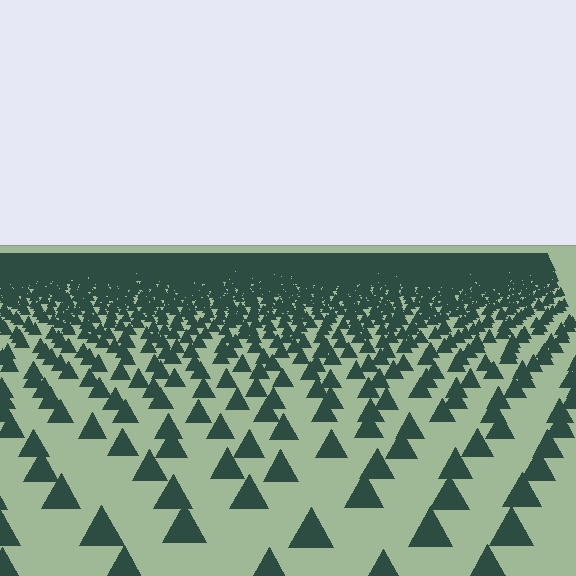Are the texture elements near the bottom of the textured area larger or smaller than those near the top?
Larger. Near the bottom, elements are closer to the viewer and appear at a bigger on-screen size.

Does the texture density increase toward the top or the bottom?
Density increases toward the top.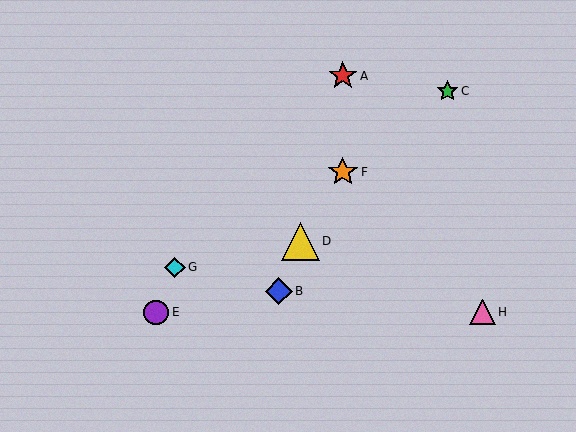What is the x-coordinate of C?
Object C is at x≈447.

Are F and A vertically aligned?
Yes, both are at x≈343.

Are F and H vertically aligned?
No, F is at x≈343 and H is at x≈482.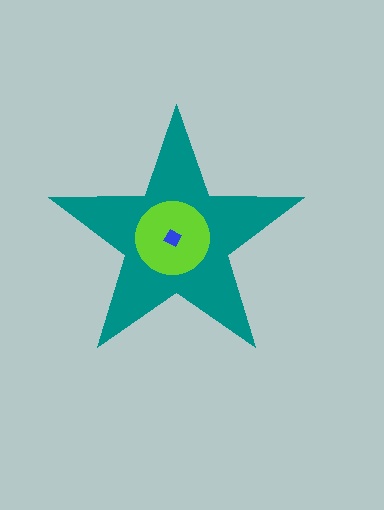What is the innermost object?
The blue diamond.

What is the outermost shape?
The teal star.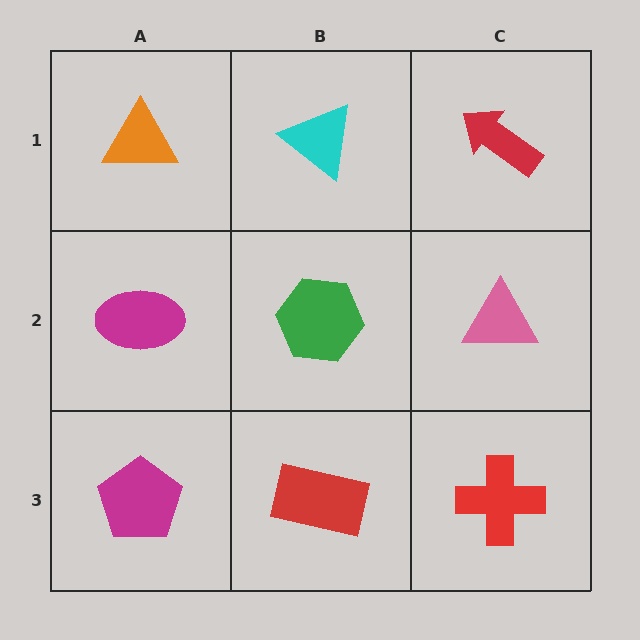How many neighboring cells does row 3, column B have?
3.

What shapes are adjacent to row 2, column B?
A cyan triangle (row 1, column B), a red rectangle (row 3, column B), a magenta ellipse (row 2, column A), a pink triangle (row 2, column C).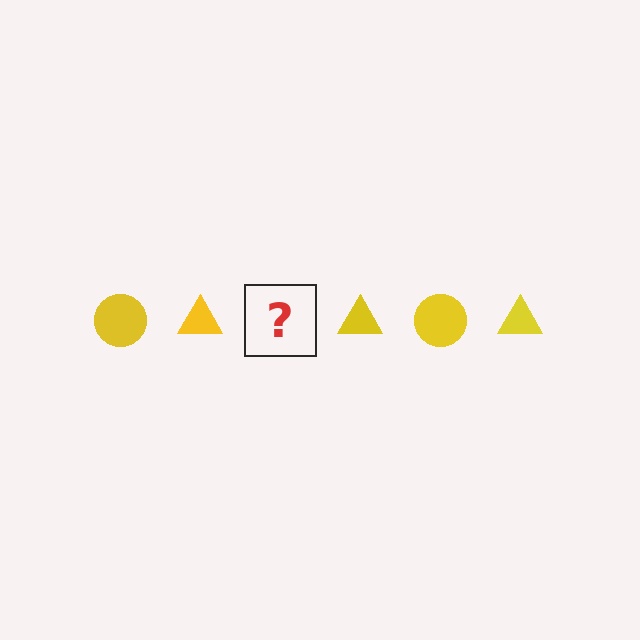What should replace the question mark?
The question mark should be replaced with a yellow circle.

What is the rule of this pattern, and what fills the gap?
The rule is that the pattern cycles through circle, triangle shapes in yellow. The gap should be filled with a yellow circle.